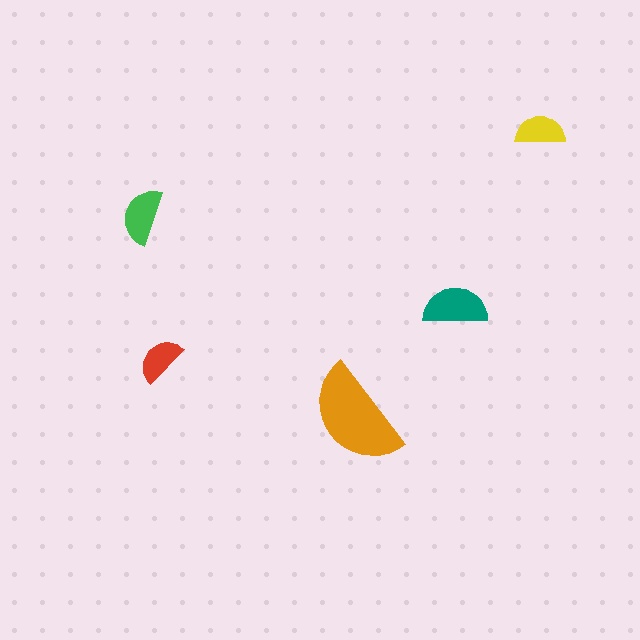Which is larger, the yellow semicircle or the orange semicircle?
The orange one.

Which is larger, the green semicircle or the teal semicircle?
The teal one.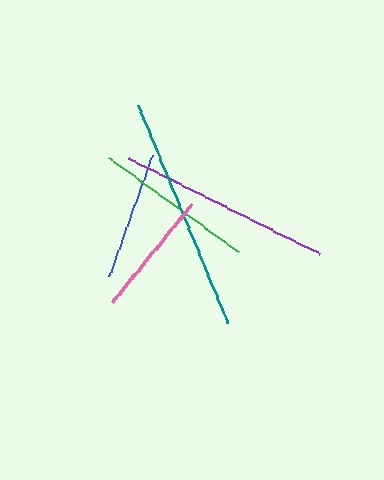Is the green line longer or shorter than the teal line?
The teal line is longer than the green line.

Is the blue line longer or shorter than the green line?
The green line is longer than the blue line.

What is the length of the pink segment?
The pink segment is approximately 126 pixels long.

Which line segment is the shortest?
The pink line is the shortest at approximately 126 pixels.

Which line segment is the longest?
The teal line is the longest at approximately 235 pixels.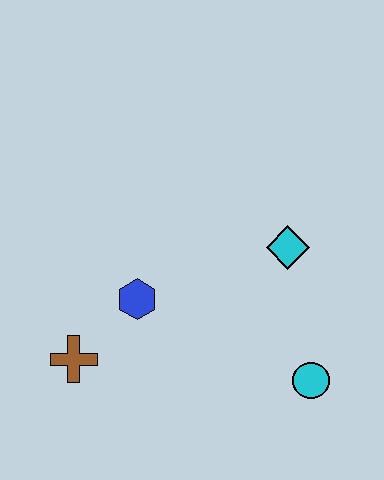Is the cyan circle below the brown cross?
Yes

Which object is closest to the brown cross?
The blue hexagon is closest to the brown cross.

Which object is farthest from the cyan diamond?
The brown cross is farthest from the cyan diamond.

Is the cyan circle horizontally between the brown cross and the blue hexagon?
No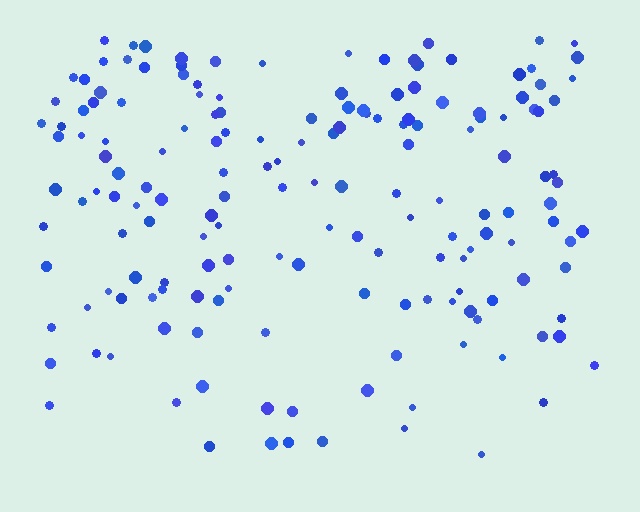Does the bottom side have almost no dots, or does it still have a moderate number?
Still a moderate number, just noticeably fewer than the top.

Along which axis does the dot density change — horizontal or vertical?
Vertical.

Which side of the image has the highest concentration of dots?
The top.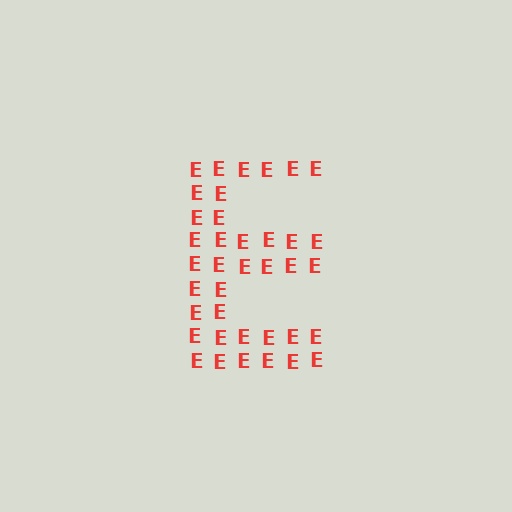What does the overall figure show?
The overall figure shows the letter E.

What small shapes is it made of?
It is made of small letter E's.